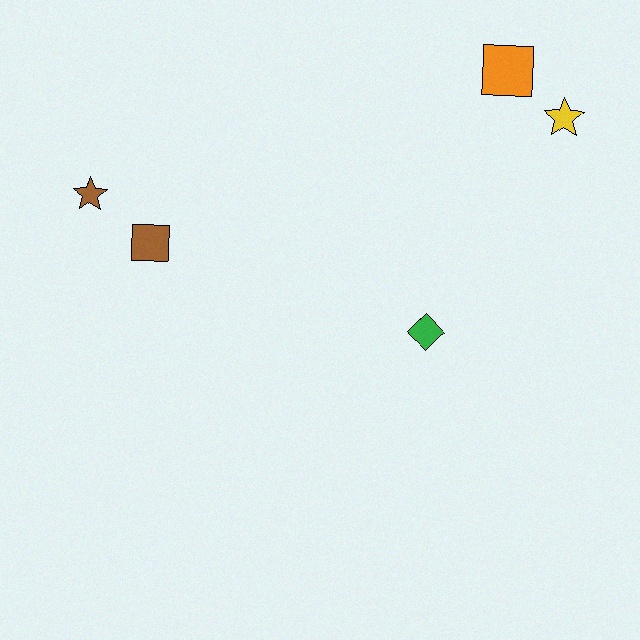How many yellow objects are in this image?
There is 1 yellow object.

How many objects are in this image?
There are 5 objects.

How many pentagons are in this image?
There are no pentagons.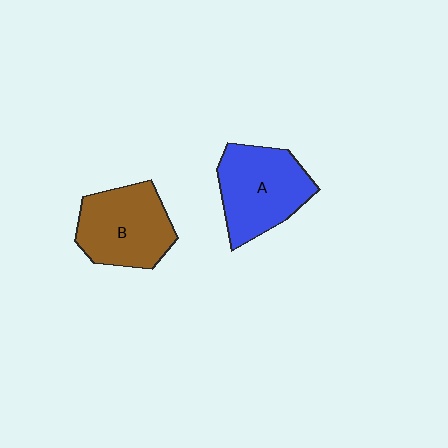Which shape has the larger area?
Shape A (blue).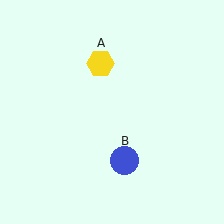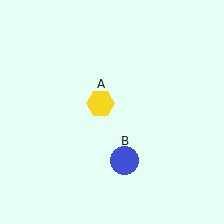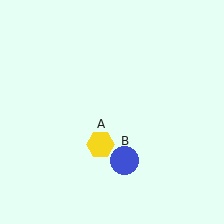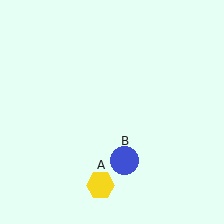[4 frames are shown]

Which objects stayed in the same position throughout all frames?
Blue circle (object B) remained stationary.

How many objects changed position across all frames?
1 object changed position: yellow hexagon (object A).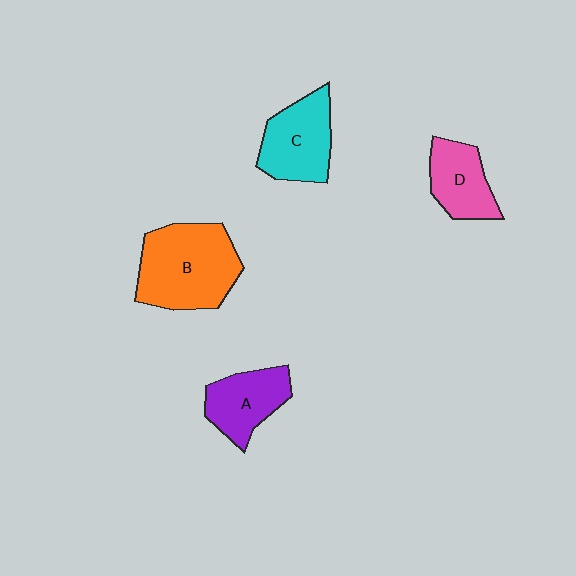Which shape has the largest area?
Shape B (orange).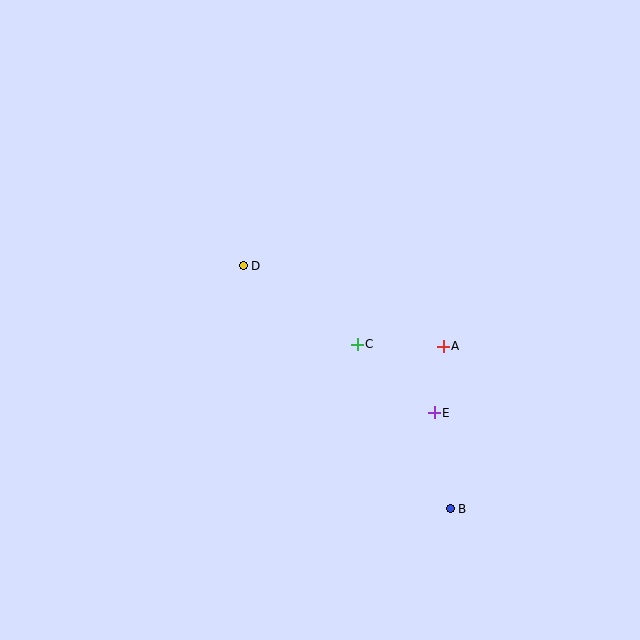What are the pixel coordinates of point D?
Point D is at (243, 266).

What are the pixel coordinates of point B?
Point B is at (450, 509).